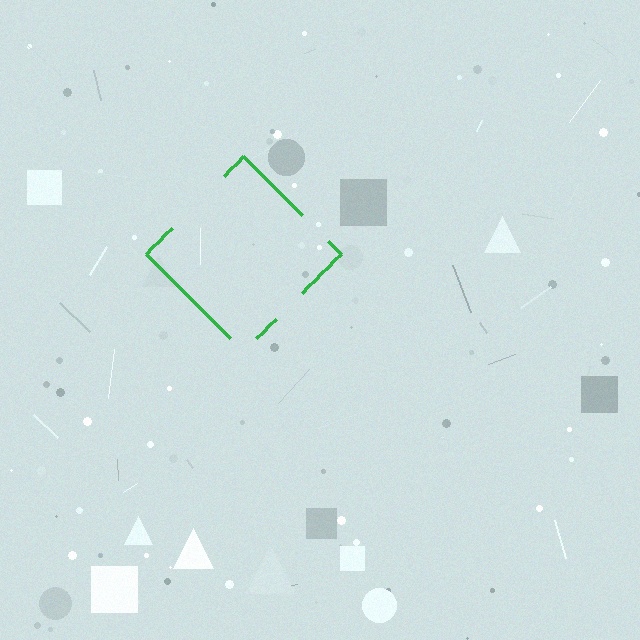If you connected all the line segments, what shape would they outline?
They would outline a diamond.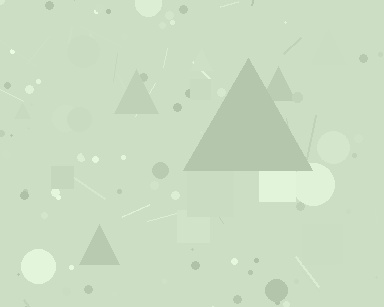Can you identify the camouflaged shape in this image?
The camouflaged shape is a triangle.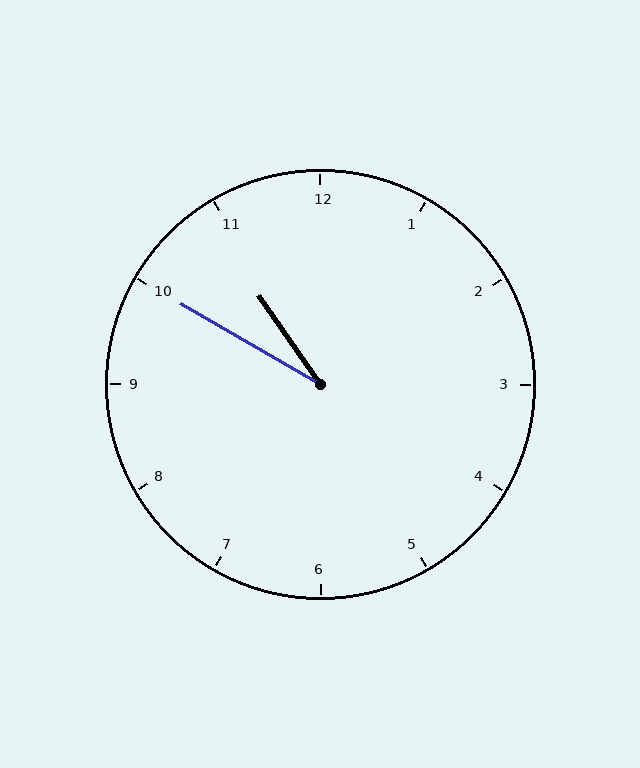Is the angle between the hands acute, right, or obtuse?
It is acute.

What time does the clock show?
10:50.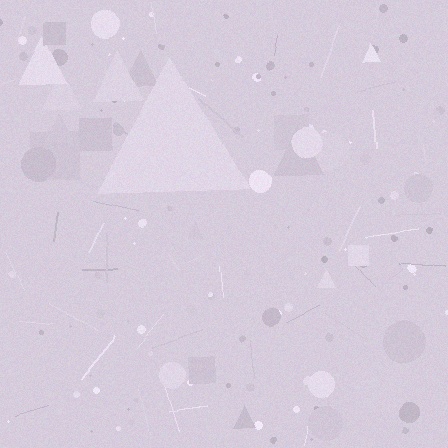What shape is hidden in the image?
A triangle is hidden in the image.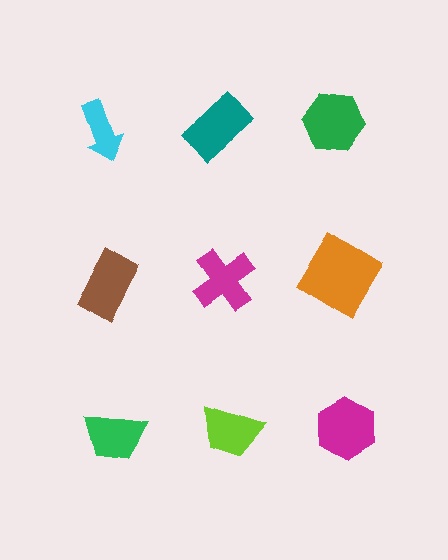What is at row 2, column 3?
An orange diamond.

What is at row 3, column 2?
A lime trapezoid.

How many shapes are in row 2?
3 shapes.